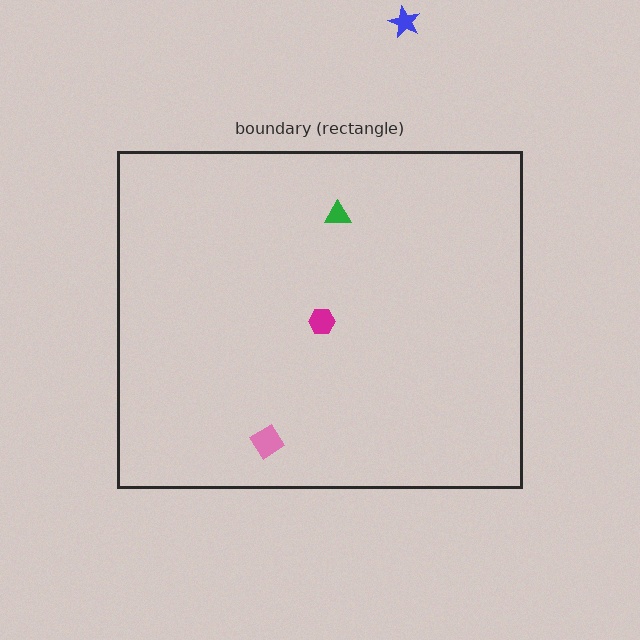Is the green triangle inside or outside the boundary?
Inside.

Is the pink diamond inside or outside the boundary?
Inside.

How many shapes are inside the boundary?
3 inside, 1 outside.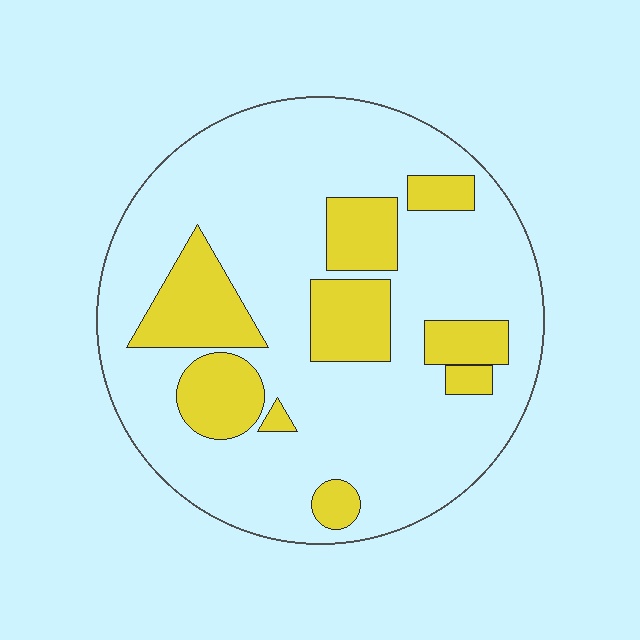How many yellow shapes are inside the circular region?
9.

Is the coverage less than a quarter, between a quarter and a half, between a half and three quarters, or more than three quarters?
Less than a quarter.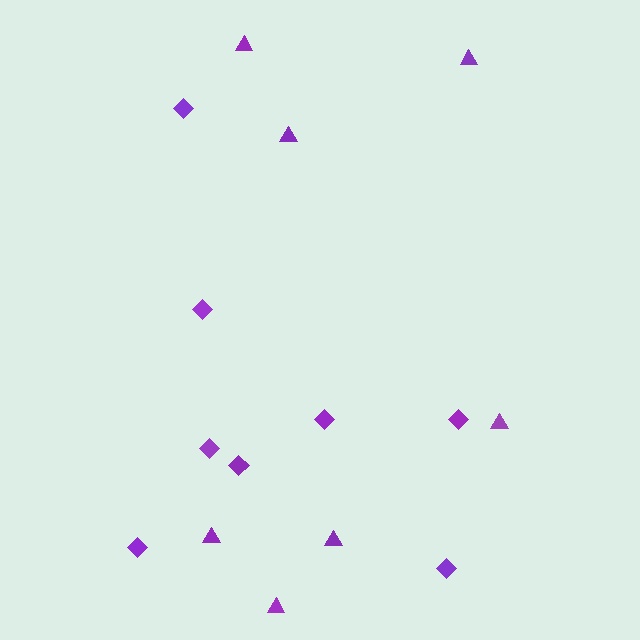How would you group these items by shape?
There are 2 groups: one group of diamonds (8) and one group of triangles (7).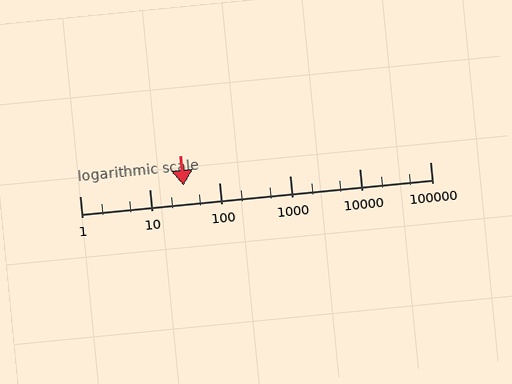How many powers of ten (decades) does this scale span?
The scale spans 5 decades, from 1 to 100000.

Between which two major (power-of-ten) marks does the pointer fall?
The pointer is between 10 and 100.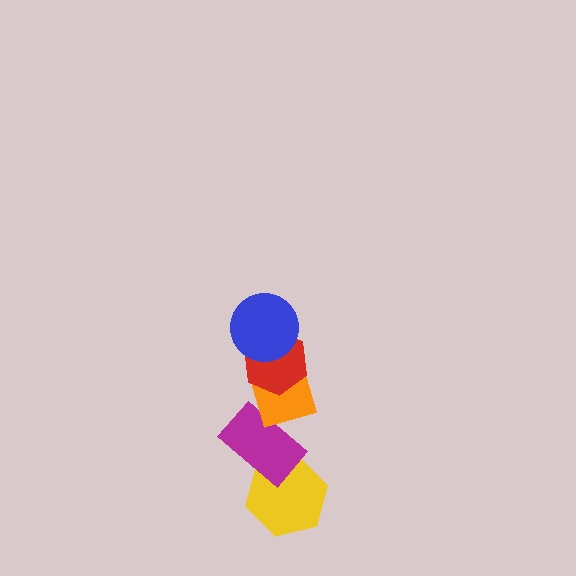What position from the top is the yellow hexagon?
The yellow hexagon is 5th from the top.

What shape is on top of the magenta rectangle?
The orange diamond is on top of the magenta rectangle.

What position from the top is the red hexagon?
The red hexagon is 2nd from the top.